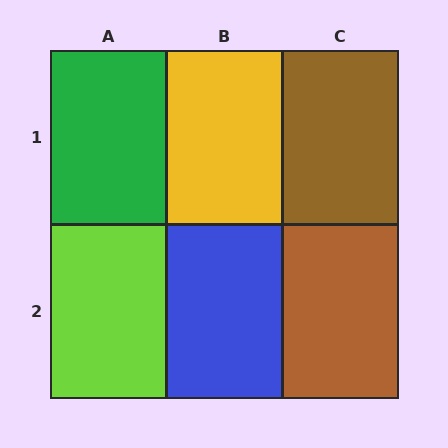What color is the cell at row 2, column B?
Blue.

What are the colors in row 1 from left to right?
Green, yellow, brown.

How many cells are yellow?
1 cell is yellow.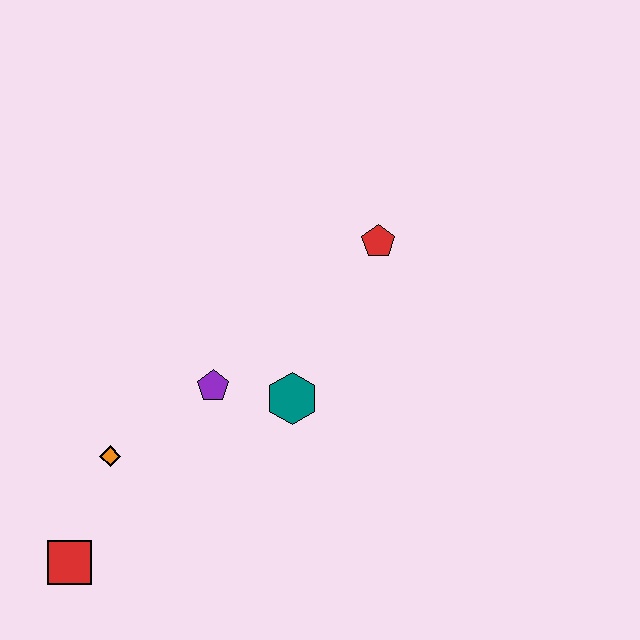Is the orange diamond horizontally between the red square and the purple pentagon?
Yes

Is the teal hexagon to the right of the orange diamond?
Yes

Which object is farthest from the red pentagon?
The red square is farthest from the red pentagon.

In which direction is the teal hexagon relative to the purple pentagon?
The teal hexagon is to the right of the purple pentagon.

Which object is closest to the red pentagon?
The teal hexagon is closest to the red pentagon.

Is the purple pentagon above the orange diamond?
Yes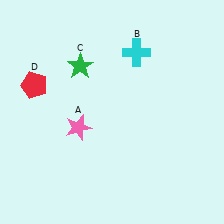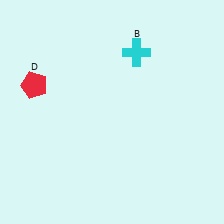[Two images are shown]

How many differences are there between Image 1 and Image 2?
There are 2 differences between the two images.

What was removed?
The green star (C), the pink star (A) were removed in Image 2.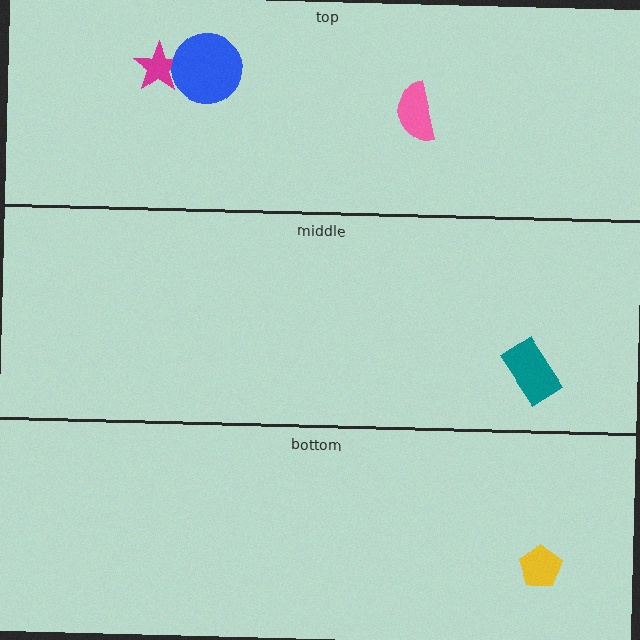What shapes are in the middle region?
The teal rectangle.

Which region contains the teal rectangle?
The middle region.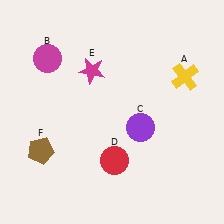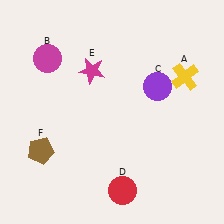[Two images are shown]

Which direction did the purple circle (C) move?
The purple circle (C) moved up.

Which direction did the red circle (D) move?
The red circle (D) moved down.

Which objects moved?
The objects that moved are: the purple circle (C), the red circle (D).